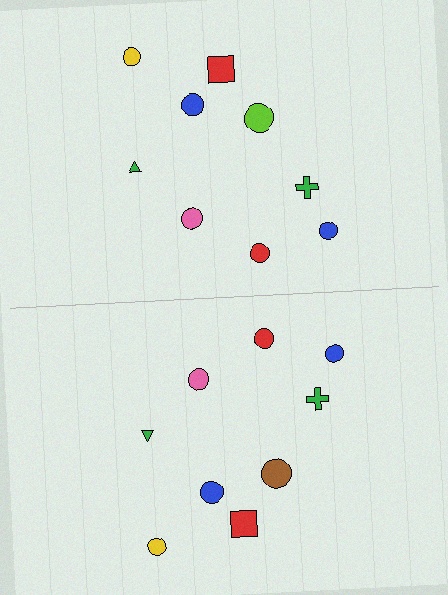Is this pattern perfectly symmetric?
No, the pattern is not perfectly symmetric. The brown circle on the bottom side breaks the symmetry — its mirror counterpart is lime.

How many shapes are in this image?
There are 18 shapes in this image.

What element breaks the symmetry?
The brown circle on the bottom side breaks the symmetry — its mirror counterpart is lime.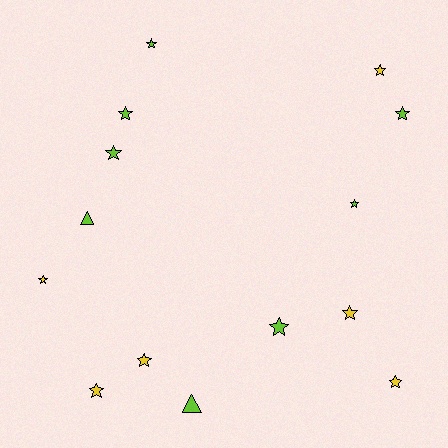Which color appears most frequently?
Lime, with 8 objects.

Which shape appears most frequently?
Star, with 12 objects.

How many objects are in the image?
There are 14 objects.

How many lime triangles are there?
There are 2 lime triangles.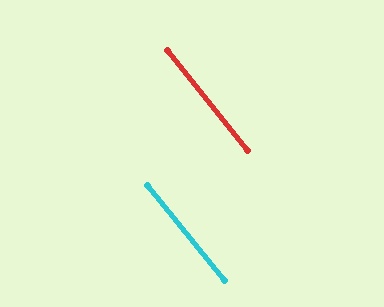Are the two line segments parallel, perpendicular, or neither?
Parallel — their directions differ by only 0.7°.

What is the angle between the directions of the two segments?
Approximately 1 degree.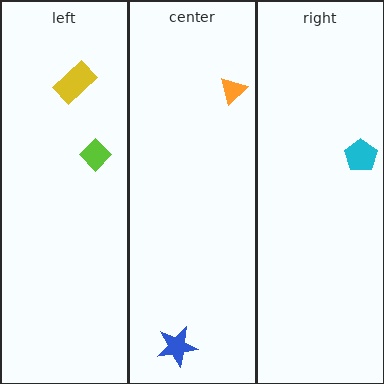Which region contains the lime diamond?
The left region.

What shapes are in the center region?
The blue star, the orange triangle.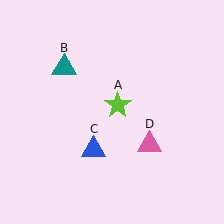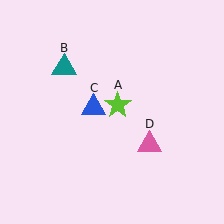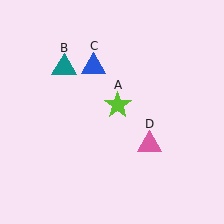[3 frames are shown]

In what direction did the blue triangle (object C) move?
The blue triangle (object C) moved up.